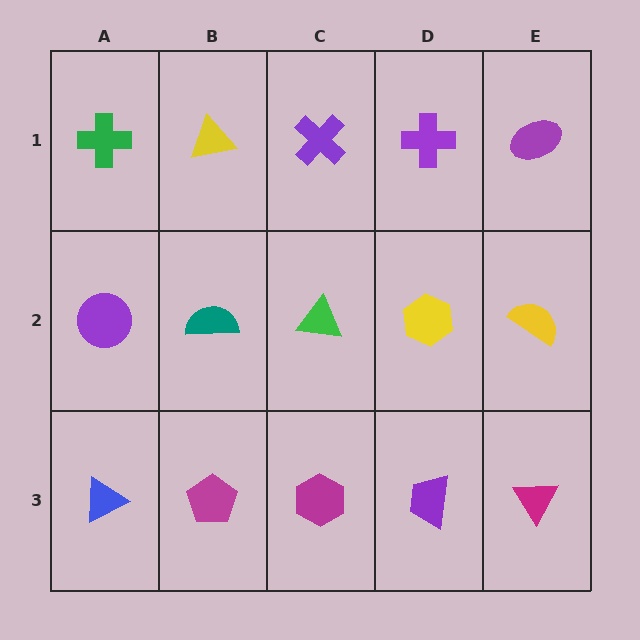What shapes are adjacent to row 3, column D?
A yellow hexagon (row 2, column D), a magenta hexagon (row 3, column C), a magenta triangle (row 3, column E).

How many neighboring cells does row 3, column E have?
2.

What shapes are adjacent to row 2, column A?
A green cross (row 1, column A), a blue triangle (row 3, column A), a teal semicircle (row 2, column B).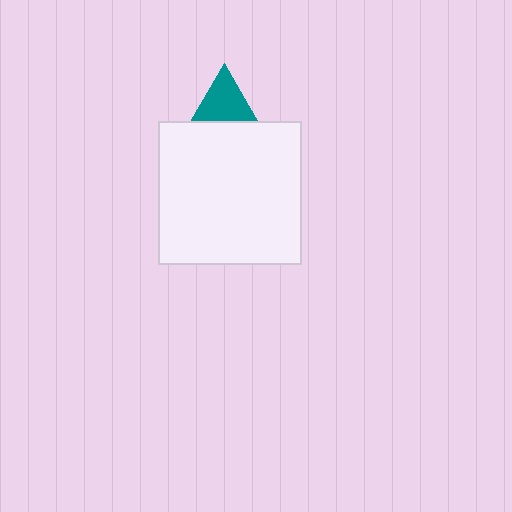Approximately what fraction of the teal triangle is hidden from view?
Roughly 50% of the teal triangle is hidden behind the white square.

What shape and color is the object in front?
The object in front is a white square.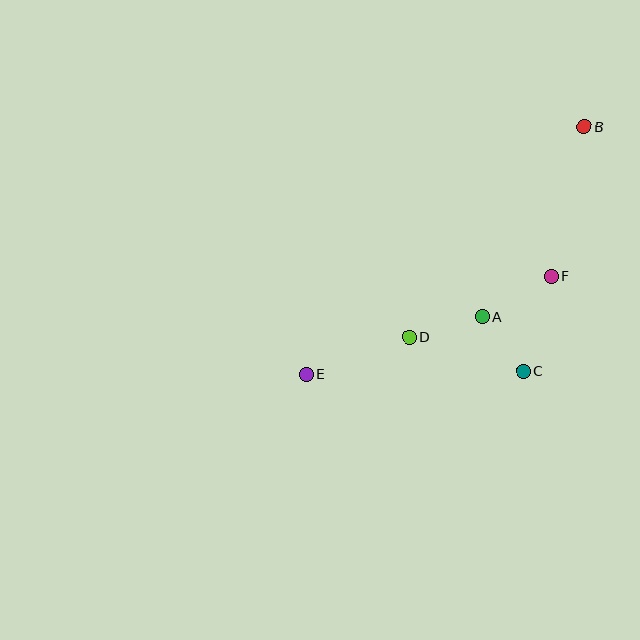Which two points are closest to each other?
Points A and C are closest to each other.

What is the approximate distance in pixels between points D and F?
The distance between D and F is approximately 154 pixels.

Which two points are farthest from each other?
Points B and E are farthest from each other.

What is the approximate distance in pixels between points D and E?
The distance between D and E is approximately 109 pixels.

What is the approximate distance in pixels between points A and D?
The distance between A and D is approximately 76 pixels.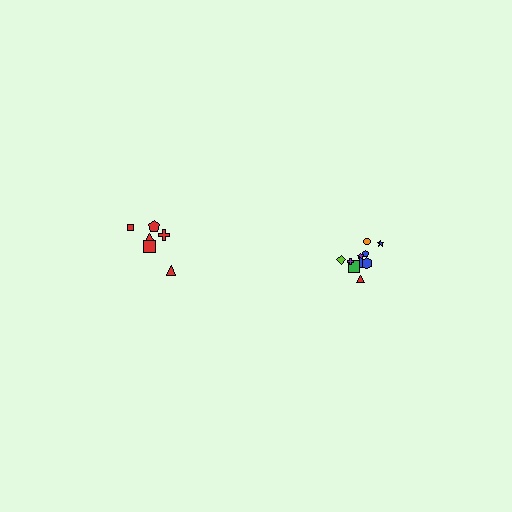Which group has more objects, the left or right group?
The right group.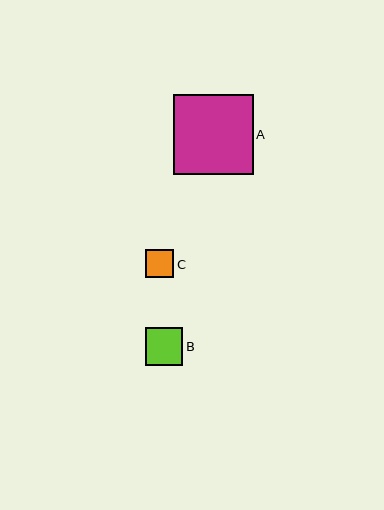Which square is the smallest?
Square C is the smallest with a size of approximately 28 pixels.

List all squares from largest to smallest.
From largest to smallest: A, B, C.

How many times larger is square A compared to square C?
Square A is approximately 2.8 times the size of square C.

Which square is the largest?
Square A is the largest with a size of approximately 80 pixels.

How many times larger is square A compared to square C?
Square A is approximately 2.8 times the size of square C.